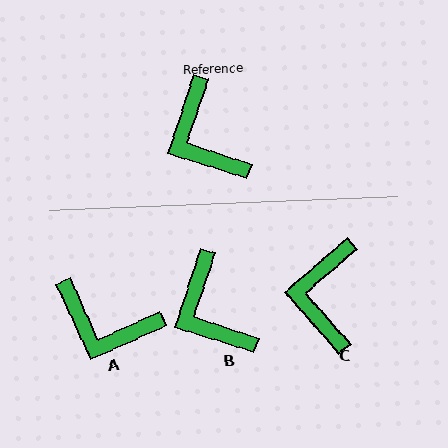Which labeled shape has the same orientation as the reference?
B.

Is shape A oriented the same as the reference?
No, it is off by about 42 degrees.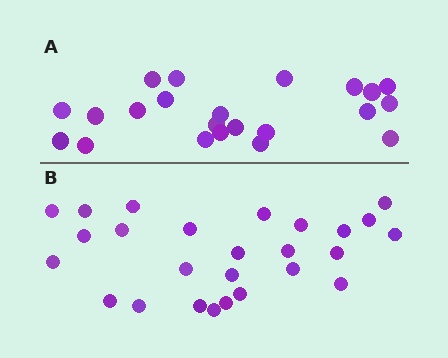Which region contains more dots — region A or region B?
Region B (the bottom region) has more dots.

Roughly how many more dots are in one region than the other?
Region B has about 4 more dots than region A.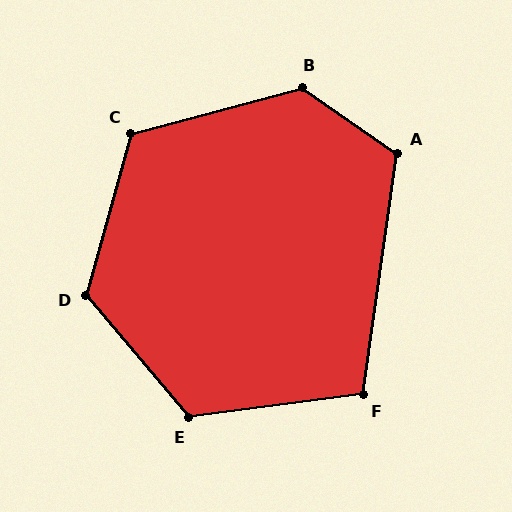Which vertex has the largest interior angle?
B, at approximately 130 degrees.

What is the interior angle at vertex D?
Approximately 124 degrees (obtuse).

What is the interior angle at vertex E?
Approximately 123 degrees (obtuse).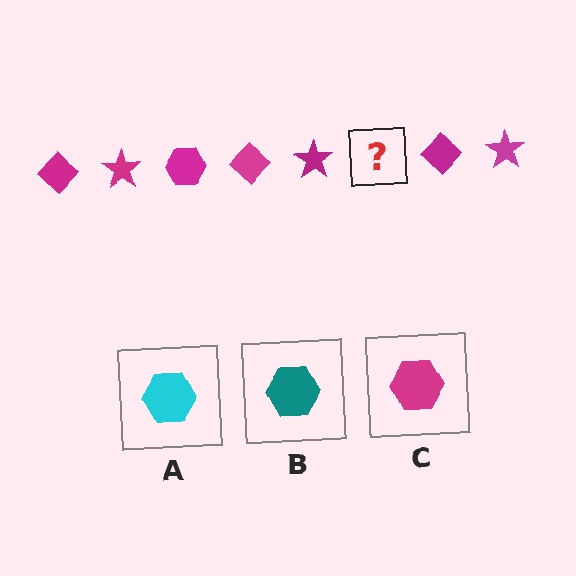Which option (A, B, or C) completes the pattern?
C.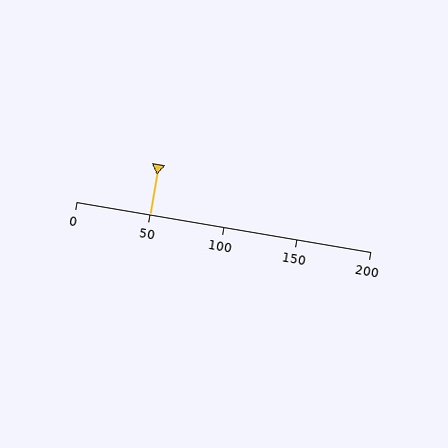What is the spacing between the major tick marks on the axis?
The major ticks are spaced 50 apart.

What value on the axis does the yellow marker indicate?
The marker indicates approximately 50.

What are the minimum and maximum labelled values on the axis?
The axis runs from 0 to 200.